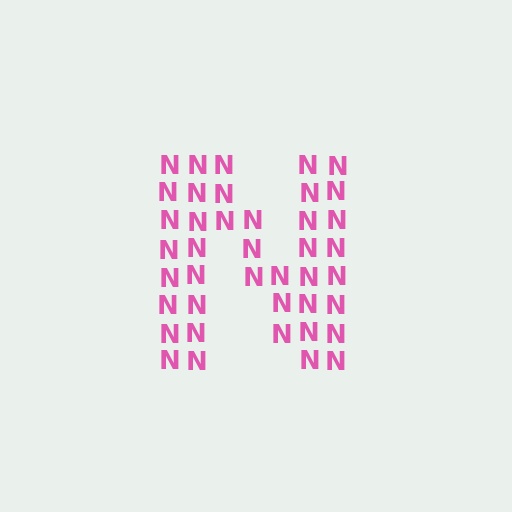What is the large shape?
The large shape is the letter N.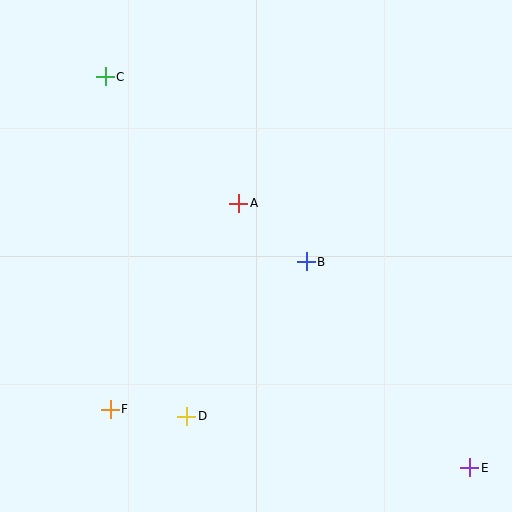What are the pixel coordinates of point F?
Point F is at (110, 409).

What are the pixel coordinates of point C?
Point C is at (105, 77).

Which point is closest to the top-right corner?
Point B is closest to the top-right corner.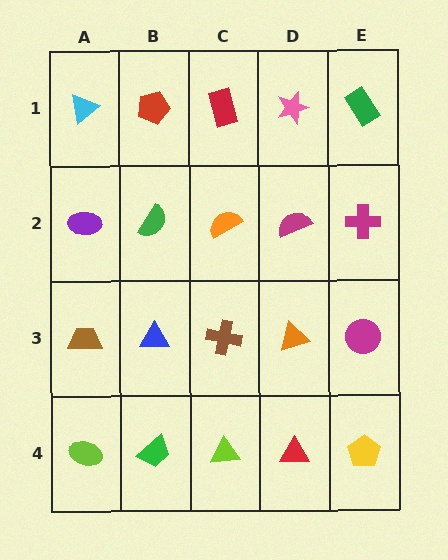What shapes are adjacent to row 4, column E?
A magenta circle (row 3, column E), a red triangle (row 4, column D).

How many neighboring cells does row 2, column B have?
4.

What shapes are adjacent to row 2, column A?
A cyan triangle (row 1, column A), a brown trapezoid (row 3, column A), a green semicircle (row 2, column B).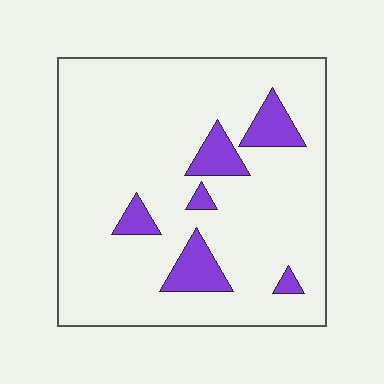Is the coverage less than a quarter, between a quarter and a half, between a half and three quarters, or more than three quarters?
Less than a quarter.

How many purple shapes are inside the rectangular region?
6.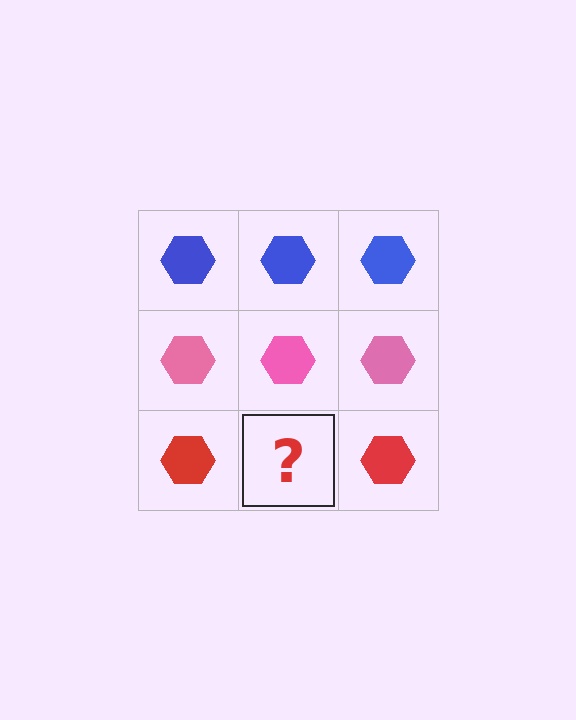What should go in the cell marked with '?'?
The missing cell should contain a red hexagon.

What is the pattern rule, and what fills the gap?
The rule is that each row has a consistent color. The gap should be filled with a red hexagon.